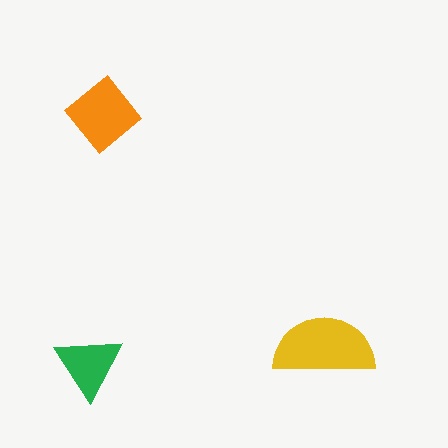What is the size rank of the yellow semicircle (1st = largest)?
1st.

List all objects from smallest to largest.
The green triangle, the orange diamond, the yellow semicircle.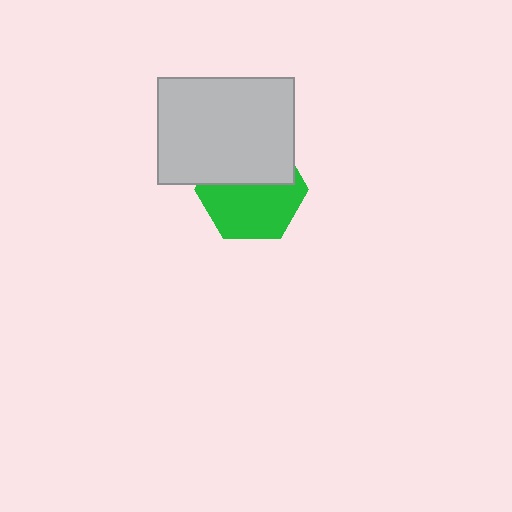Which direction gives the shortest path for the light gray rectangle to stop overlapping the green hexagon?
Moving up gives the shortest separation.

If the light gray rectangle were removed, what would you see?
You would see the complete green hexagon.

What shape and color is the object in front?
The object in front is a light gray rectangle.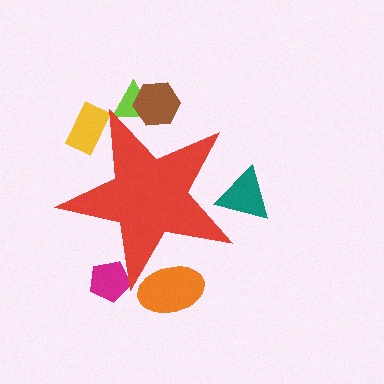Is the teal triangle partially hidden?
Yes, the teal triangle is partially hidden behind the red star.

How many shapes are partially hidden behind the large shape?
6 shapes are partially hidden.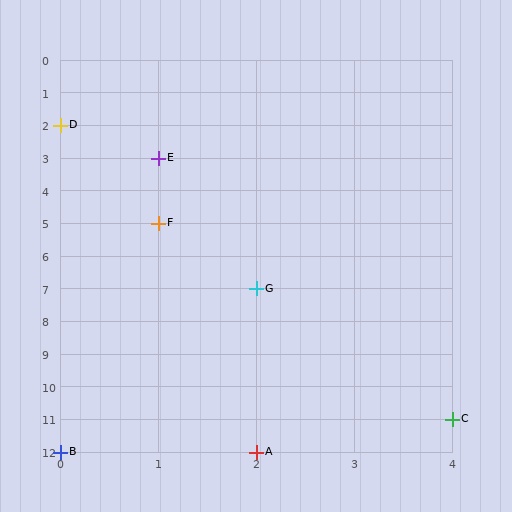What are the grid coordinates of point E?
Point E is at grid coordinates (1, 3).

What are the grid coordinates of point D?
Point D is at grid coordinates (0, 2).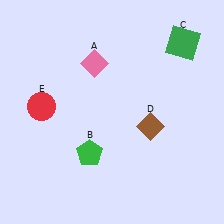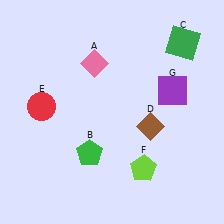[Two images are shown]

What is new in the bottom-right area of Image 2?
A lime pentagon (F) was added in the bottom-right area of Image 2.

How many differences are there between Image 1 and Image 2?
There are 2 differences between the two images.